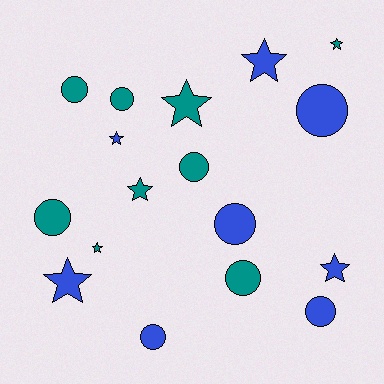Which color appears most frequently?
Teal, with 9 objects.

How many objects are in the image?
There are 17 objects.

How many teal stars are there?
There are 4 teal stars.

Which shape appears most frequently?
Circle, with 9 objects.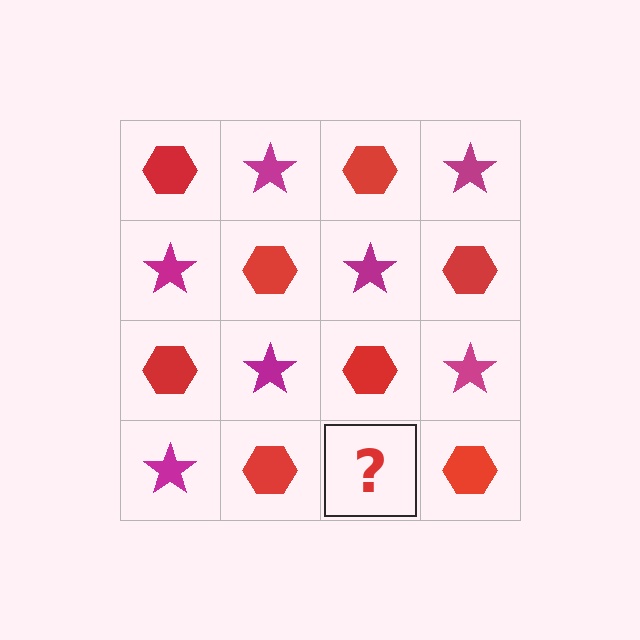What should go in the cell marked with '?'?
The missing cell should contain a magenta star.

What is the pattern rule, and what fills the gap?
The rule is that it alternates red hexagon and magenta star in a checkerboard pattern. The gap should be filled with a magenta star.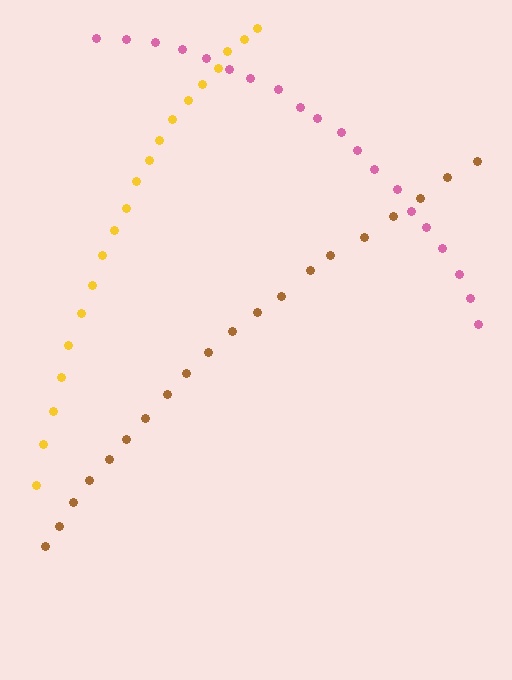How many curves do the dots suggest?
There are 3 distinct paths.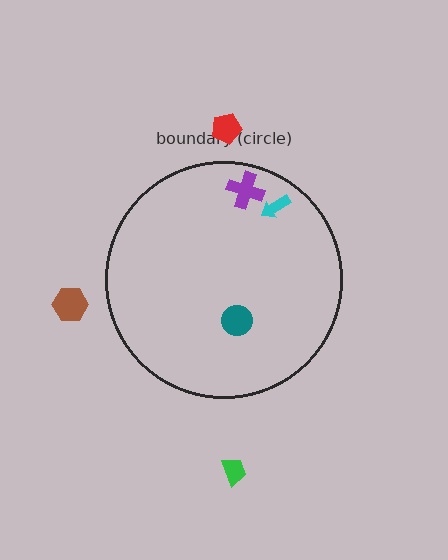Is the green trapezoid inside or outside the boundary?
Outside.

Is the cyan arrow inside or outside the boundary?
Inside.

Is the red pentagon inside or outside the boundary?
Outside.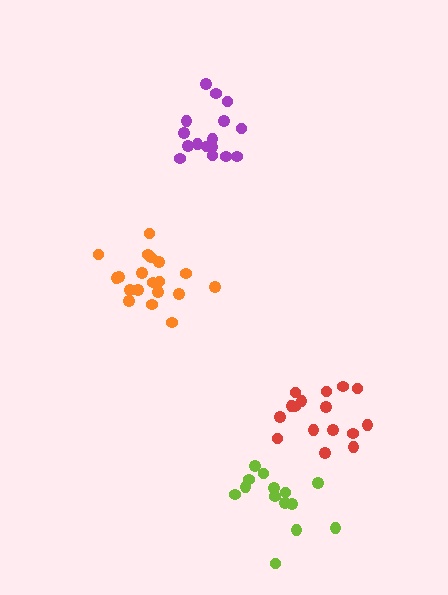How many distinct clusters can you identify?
There are 4 distinct clusters.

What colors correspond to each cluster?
The clusters are colored: purple, lime, red, orange.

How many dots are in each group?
Group 1: 16 dots, Group 2: 14 dots, Group 3: 16 dots, Group 4: 19 dots (65 total).